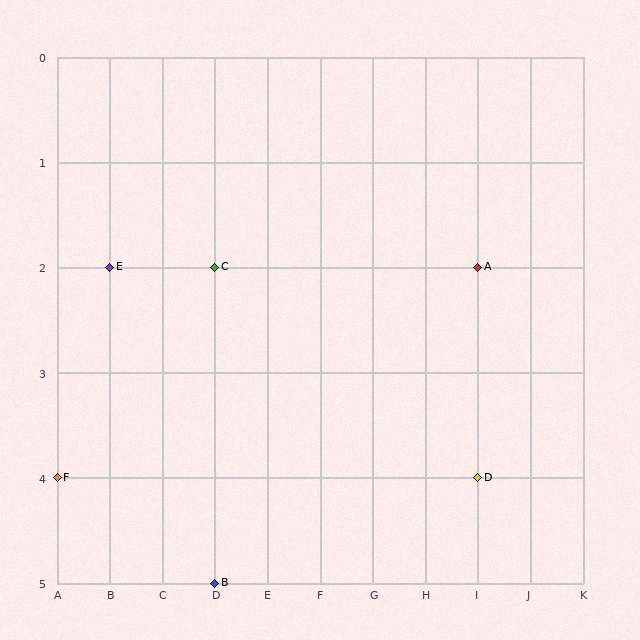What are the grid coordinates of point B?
Point B is at grid coordinates (D, 5).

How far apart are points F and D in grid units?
Points F and D are 8 columns apart.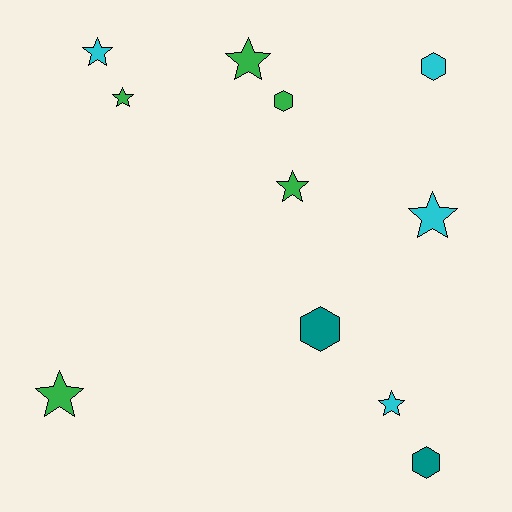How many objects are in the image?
There are 11 objects.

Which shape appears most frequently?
Star, with 7 objects.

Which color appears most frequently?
Green, with 5 objects.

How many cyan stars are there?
There are 3 cyan stars.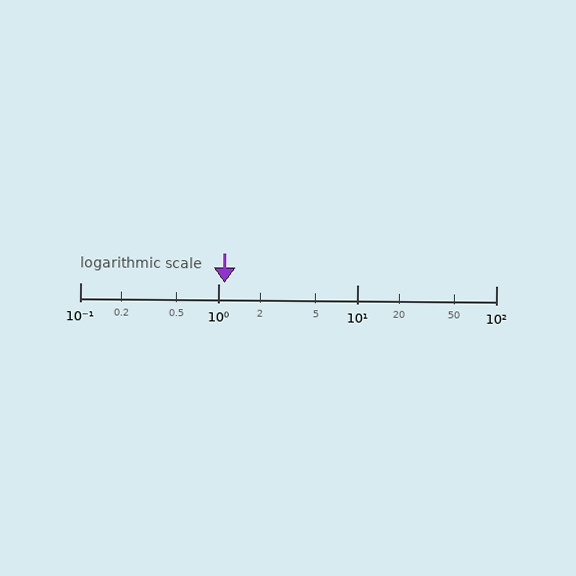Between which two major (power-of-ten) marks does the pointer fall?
The pointer is between 1 and 10.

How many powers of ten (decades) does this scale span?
The scale spans 3 decades, from 0.1 to 100.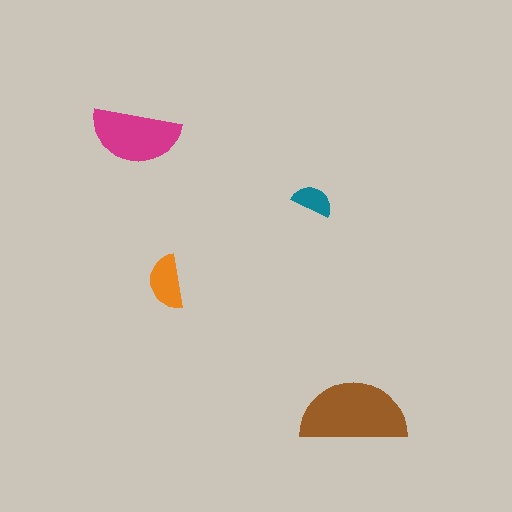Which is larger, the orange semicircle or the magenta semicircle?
The magenta one.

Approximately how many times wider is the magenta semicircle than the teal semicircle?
About 2 times wider.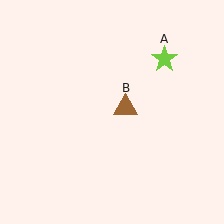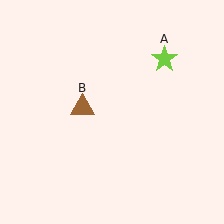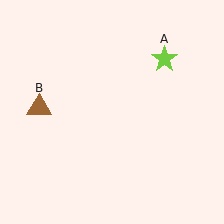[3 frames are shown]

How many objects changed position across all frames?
1 object changed position: brown triangle (object B).